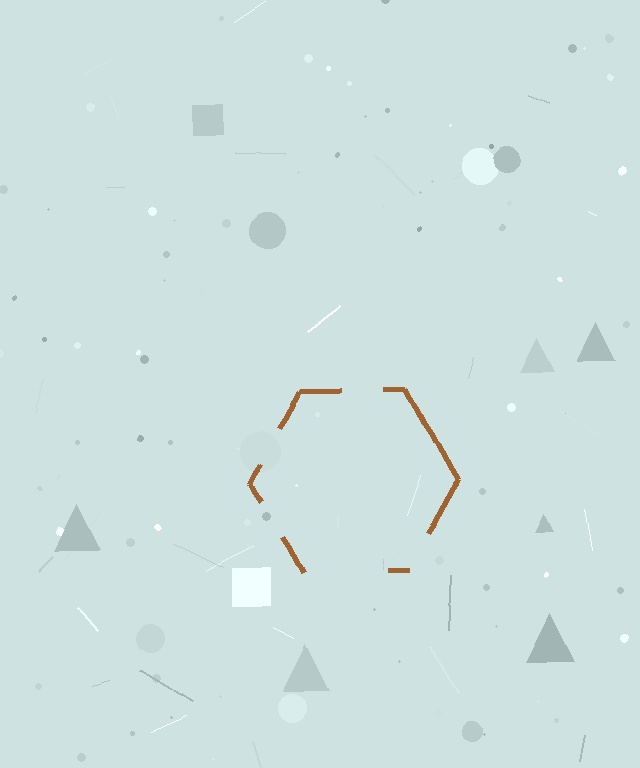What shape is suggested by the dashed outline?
The dashed outline suggests a hexagon.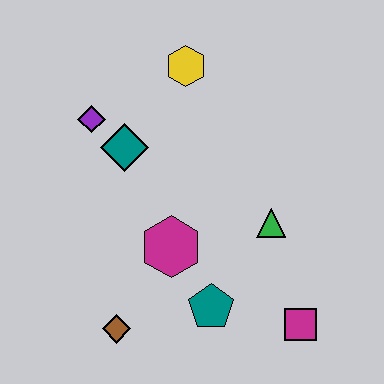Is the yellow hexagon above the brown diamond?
Yes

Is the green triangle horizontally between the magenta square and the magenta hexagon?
Yes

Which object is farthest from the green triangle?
The purple diamond is farthest from the green triangle.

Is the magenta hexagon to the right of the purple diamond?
Yes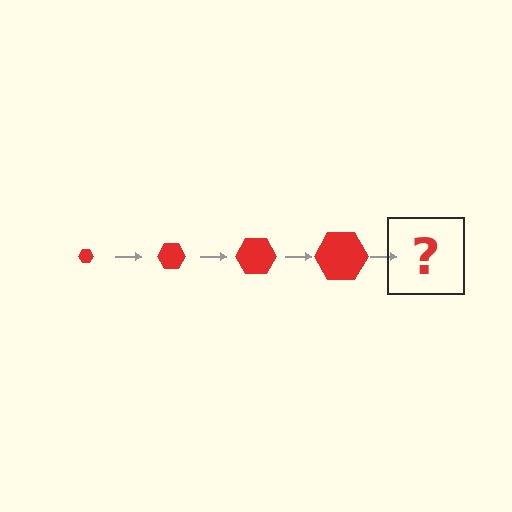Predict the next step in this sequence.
The next step is a red hexagon, larger than the previous one.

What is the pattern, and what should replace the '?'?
The pattern is that the hexagon gets progressively larger each step. The '?' should be a red hexagon, larger than the previous one.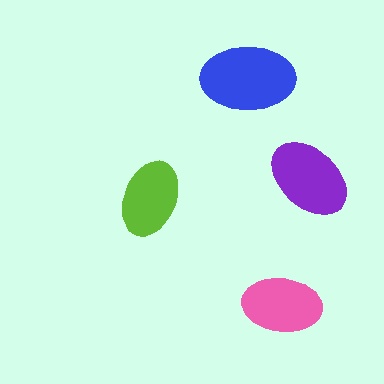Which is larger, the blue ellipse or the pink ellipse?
The blue one.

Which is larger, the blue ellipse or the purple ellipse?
The blue one.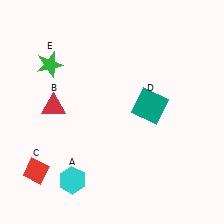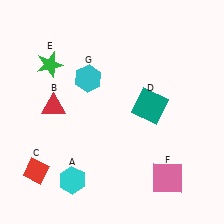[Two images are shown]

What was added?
A pink square (F), a cyan hexagon (G) were added in Image 2.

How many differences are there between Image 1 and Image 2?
There are 2 differences between the two images.